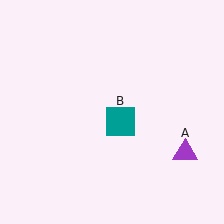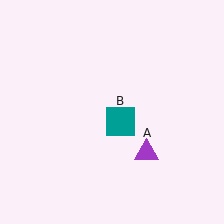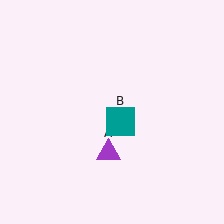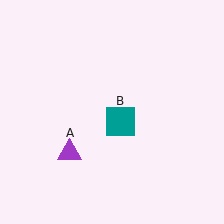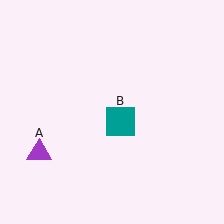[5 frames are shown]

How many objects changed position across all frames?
1 object changed position: purple triangle (object A).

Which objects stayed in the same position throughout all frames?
Teal square (object B) remained stationary.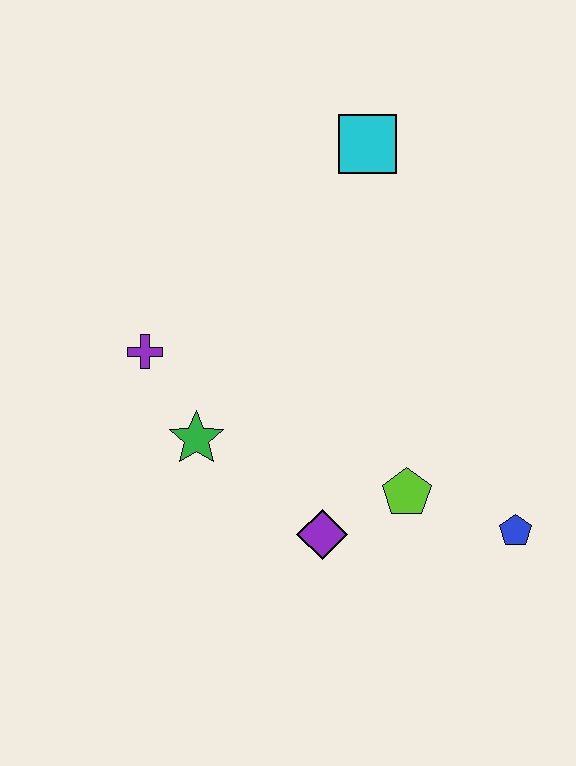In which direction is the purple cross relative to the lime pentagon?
The purple cross is to the left of the lime pentagon.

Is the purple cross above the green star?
Yes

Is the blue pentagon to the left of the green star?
No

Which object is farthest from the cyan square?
The blue pentagon is farthest from the cyan square.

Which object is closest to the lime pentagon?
The purple diamond is closest to the lime pentagon.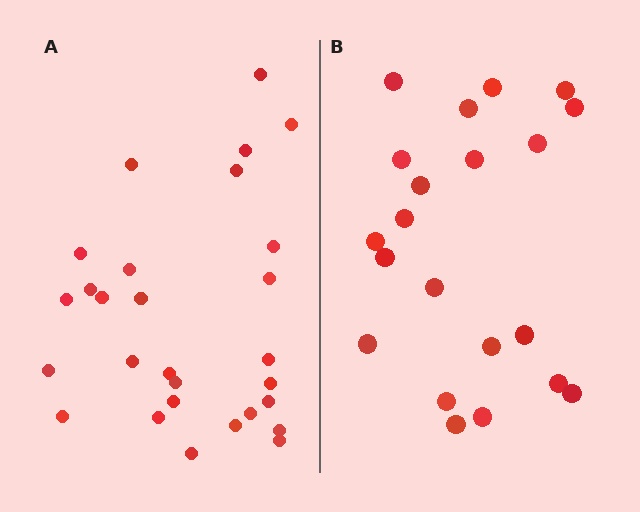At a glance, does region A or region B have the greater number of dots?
Region A (the left region) has more dots.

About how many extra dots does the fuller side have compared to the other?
Region A has roughly 8 or so more dots than region B.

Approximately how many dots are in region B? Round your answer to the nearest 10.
About 20 dots. (The exact count is 21, which rounds to 20.)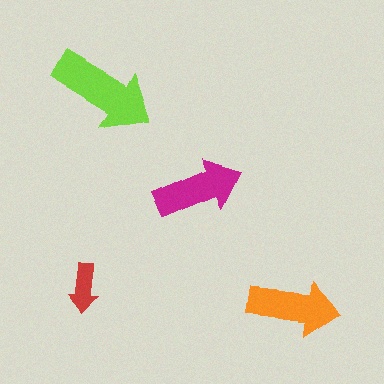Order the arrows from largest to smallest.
the lime one, the orange one, the magenta one, the red one.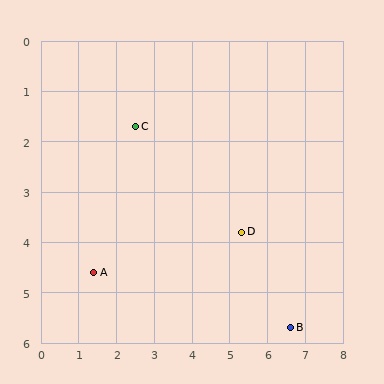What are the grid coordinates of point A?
Point A is at approximately (1.4, 4.6).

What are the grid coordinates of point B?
Point B is at approximately (6.6, 5.7).